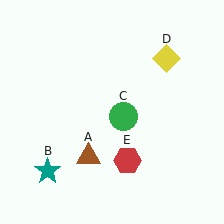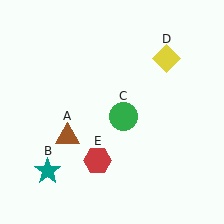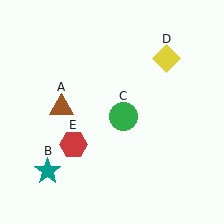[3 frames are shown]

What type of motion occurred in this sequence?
The brown triangle (object A), red hexagon (object E) rotated clockwise around the center of the scene.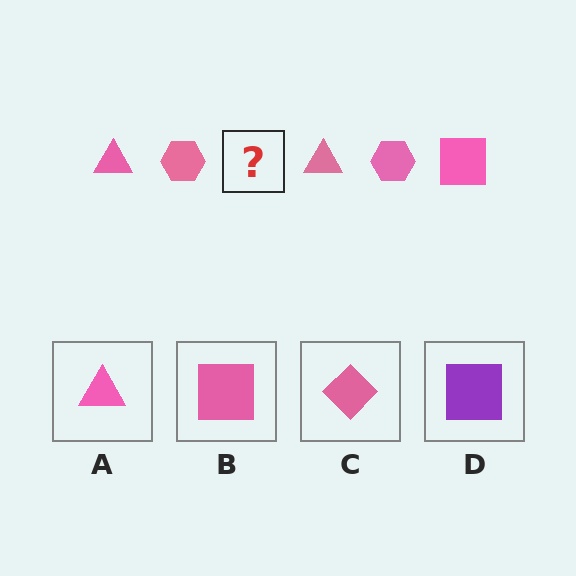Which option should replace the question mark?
Option B.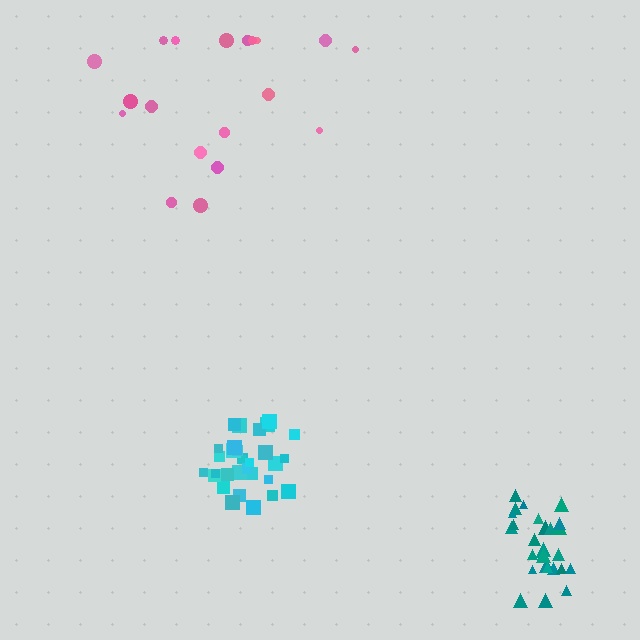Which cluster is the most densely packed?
Cyan.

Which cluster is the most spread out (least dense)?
Pink.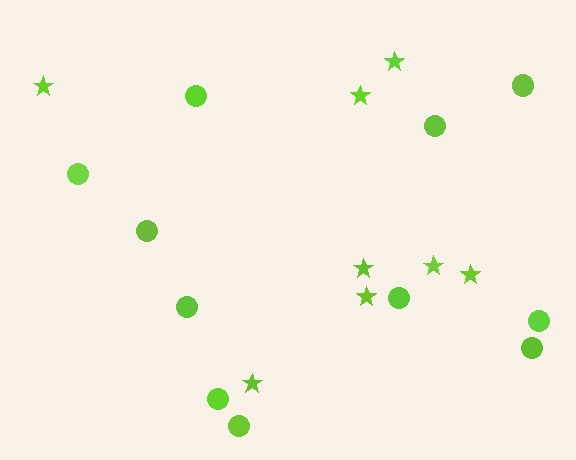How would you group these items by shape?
There are 2 groups: one group of stars (8) and one group of circles (11).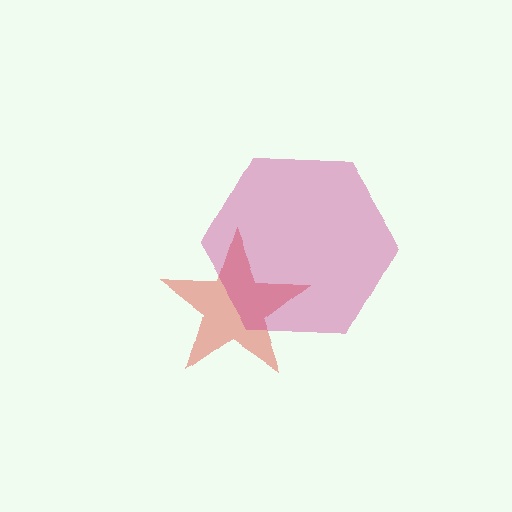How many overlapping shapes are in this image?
There are 2 overlapping shapes in the image.